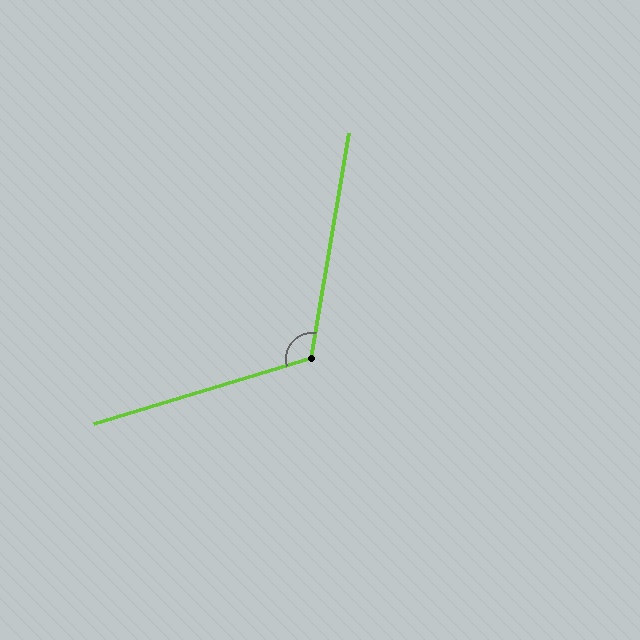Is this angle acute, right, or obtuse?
It is obtuse.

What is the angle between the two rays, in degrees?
Approximately 116 degrees.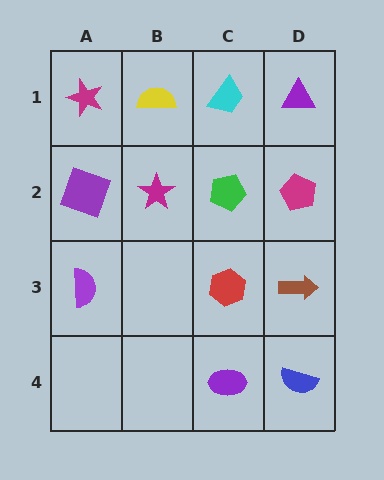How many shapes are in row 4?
2 shapes.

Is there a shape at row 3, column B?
No, that cell is empty.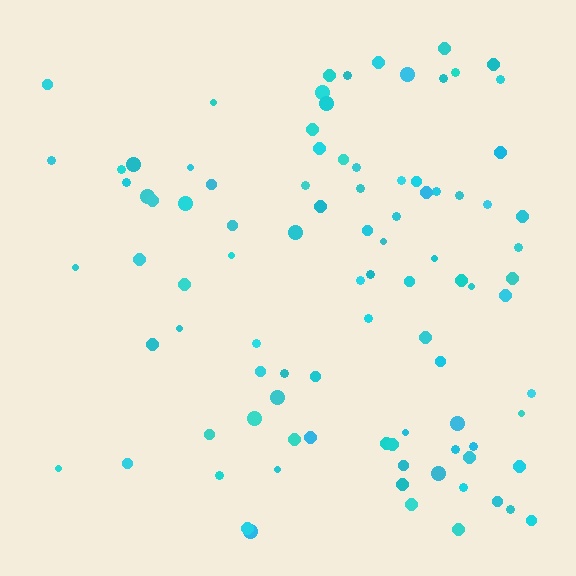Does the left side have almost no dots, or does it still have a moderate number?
Still a moderate number, just noticeably fewer than the right.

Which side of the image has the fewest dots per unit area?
The left.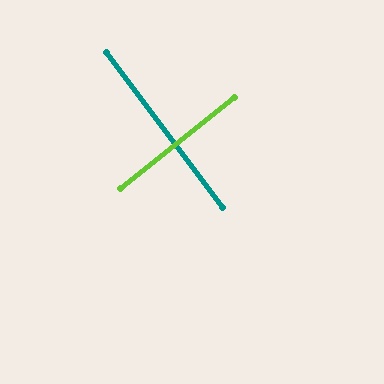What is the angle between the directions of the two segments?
Approximately 88 degrees.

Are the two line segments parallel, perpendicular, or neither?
Perpendicular — they meet at approximately 88°.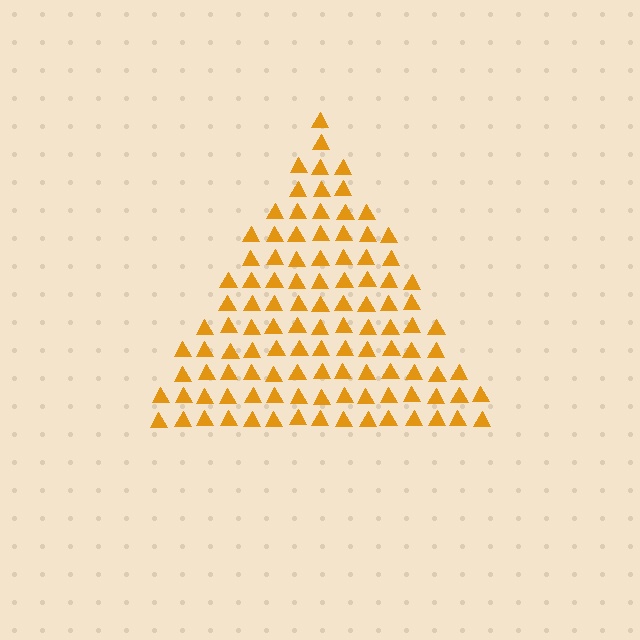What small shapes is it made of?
It is made of small triangles.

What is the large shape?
The large shape is a triangle.